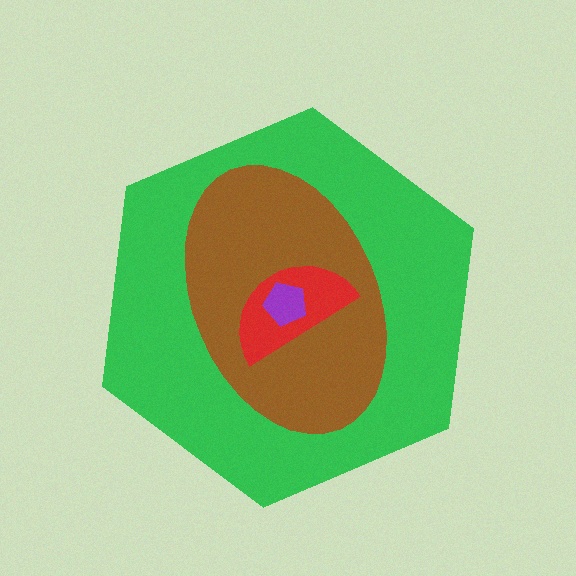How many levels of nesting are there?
4.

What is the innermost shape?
The purple pentagon.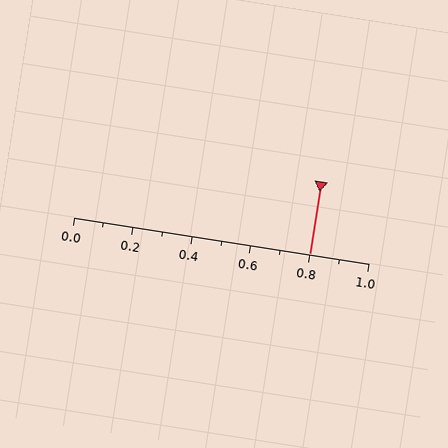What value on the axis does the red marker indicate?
The marker indicates approximately 0.8.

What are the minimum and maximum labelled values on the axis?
The axis runs from 0.0 to 1.0.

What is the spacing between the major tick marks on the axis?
The major ticks are spaced 0.2 apart.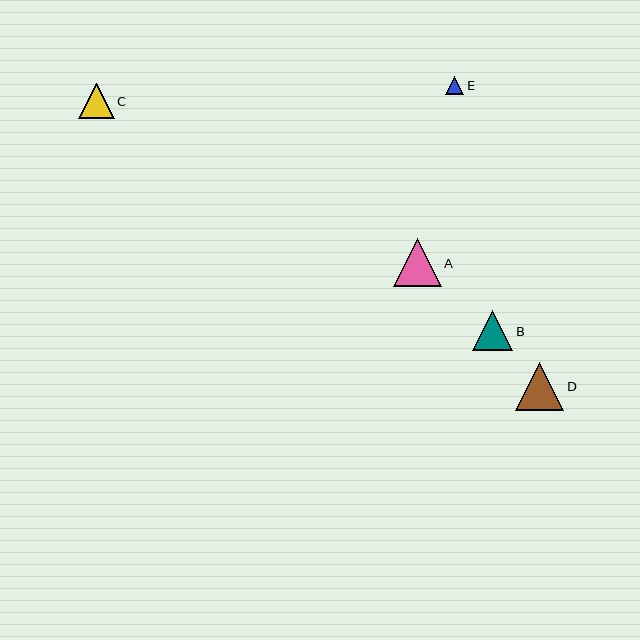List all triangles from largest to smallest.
From largest to smallest: D, A, B, C, E.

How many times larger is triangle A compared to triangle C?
Triangle A is approximately 1.3 times the size of triangle C.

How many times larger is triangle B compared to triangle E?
Triangle B is approximately 2.2 times the size of triangle E.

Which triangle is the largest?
Triangle D is the largest with a size of approximately 48 pixels.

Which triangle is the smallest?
Triangle E is the smallest with a size of approximately 18 pixels.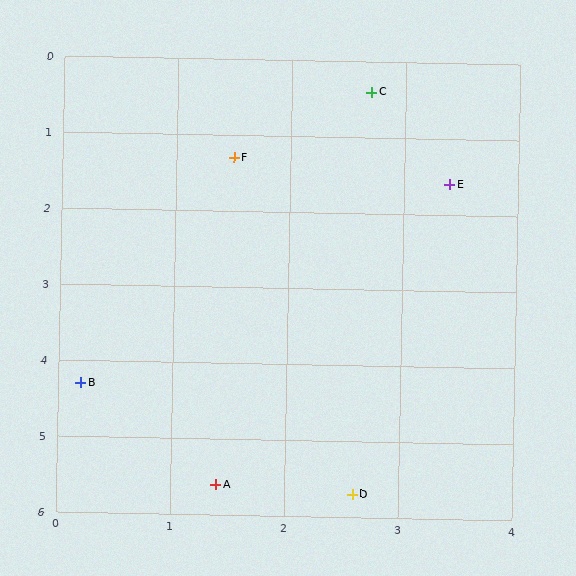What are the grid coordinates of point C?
Point C is at approximately (2.7, 0.4).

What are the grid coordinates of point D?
Point D is at approximately (2.6, 5.7).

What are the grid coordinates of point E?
Point E is at approximately (3.4, 1.6).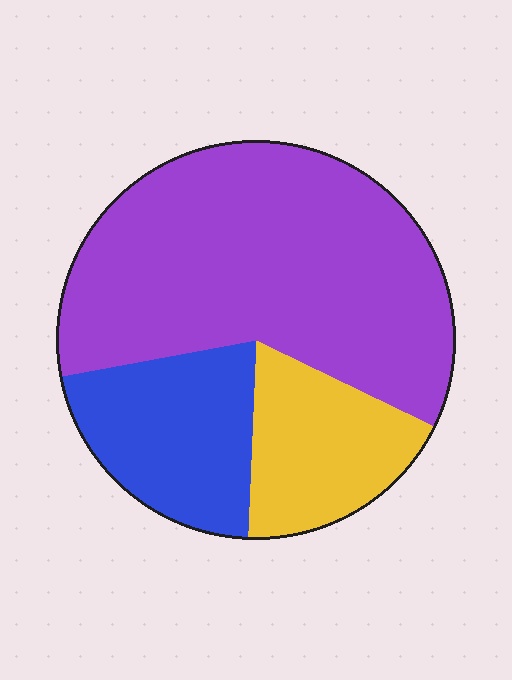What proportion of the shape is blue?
Blue covers roughly 20% of the shape.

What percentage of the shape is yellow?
Yellow takes up about one fifth (1/5) of the shape.